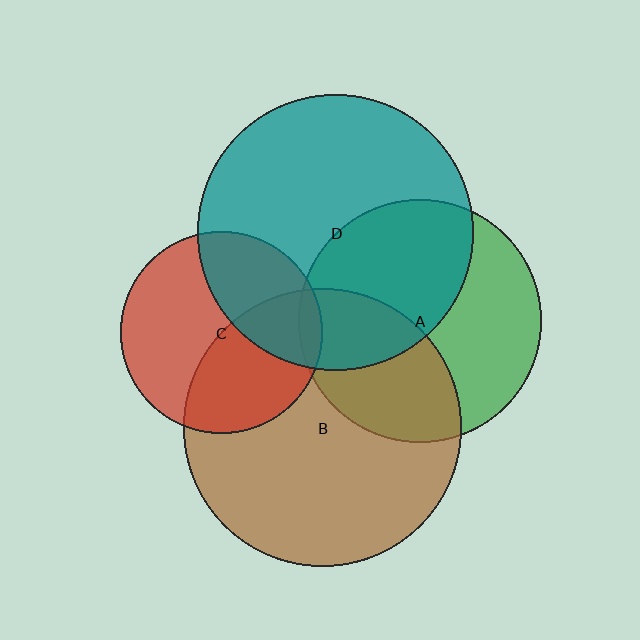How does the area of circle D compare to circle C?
Approximately 1.9 times.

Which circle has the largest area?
Circle B (brown).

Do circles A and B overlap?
Yes.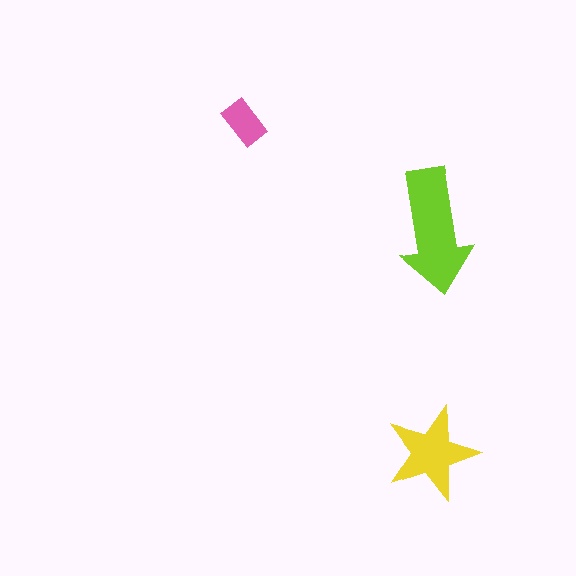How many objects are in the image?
There are 3 objects in the image.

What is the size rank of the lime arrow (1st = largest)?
1st.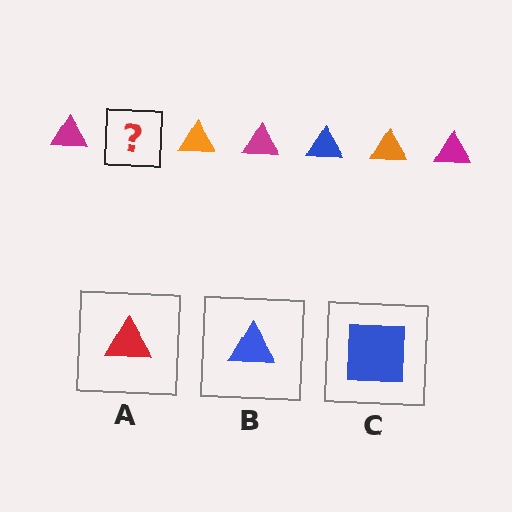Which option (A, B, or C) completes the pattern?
B.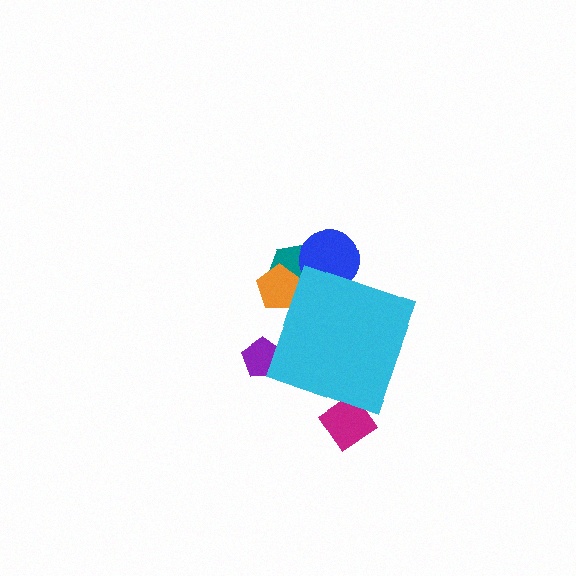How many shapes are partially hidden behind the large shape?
5 shapes are partially hidden.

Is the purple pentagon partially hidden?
Yes, the purple pentagon is partially hidden behind the cyan diamond.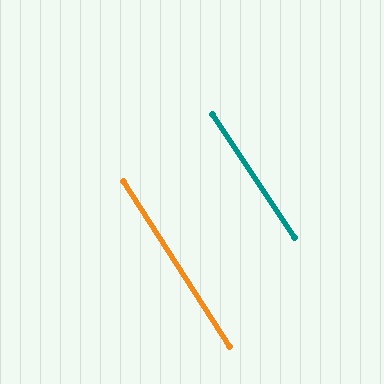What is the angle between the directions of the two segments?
Approximately 1 degree.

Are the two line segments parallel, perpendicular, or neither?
Parallel — their directions differ by only 0.7°.